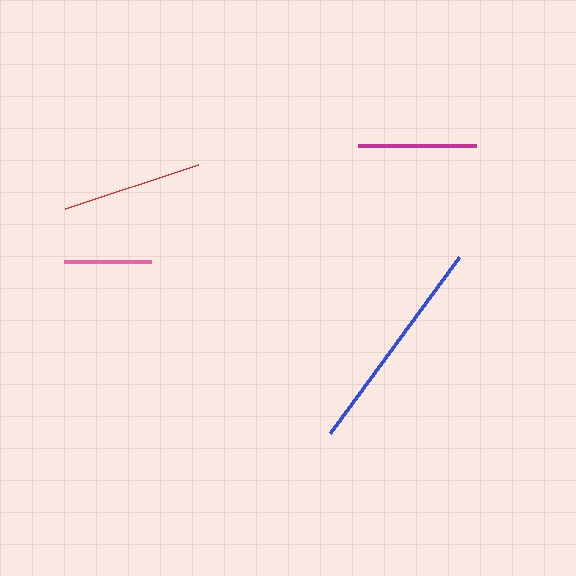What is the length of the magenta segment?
The magenta segment is approximately 117 pixels long.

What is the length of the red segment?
The red segment is approximately 140 pixels long.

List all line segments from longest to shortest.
From longest to shortest: blue, red, magenta, pink.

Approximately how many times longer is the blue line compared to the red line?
The blue line is approximately 1.6 times the length of the red line.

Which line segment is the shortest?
The pink line is the shortest at approximately 87 pixels.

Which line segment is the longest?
The blue line is the longest at approximately 218 pixels.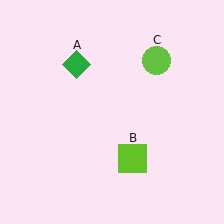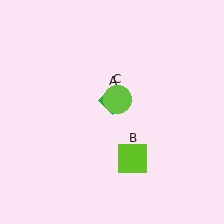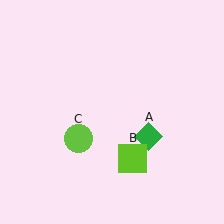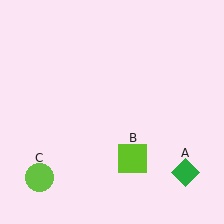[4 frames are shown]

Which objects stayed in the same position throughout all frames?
Lime square (object B) remained stationary.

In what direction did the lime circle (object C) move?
The lime circle (object C) moved down and to the left.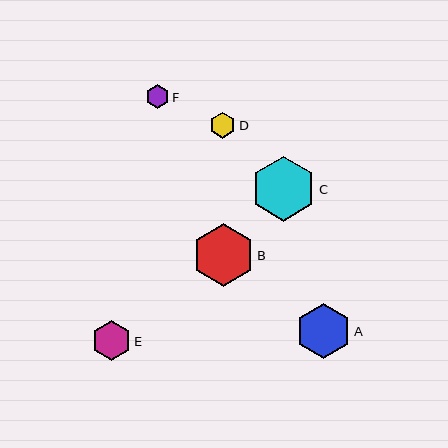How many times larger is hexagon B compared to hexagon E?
Hexagon B is approximately 1.6 times the size of hexagon E.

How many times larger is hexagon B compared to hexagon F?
Hexagon B is approximately 2.6 times the size of hexagon F.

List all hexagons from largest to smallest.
From largest to smallest: C, B, A, E, D, F.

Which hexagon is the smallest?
Hexagon F is the smallest with a size of approximately 24 pixels.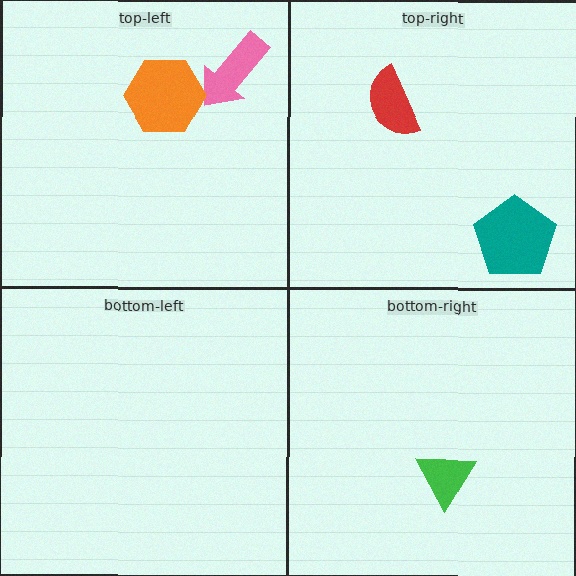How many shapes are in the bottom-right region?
1.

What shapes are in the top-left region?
The pink arrow, the orange hexagon.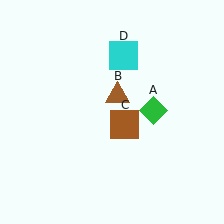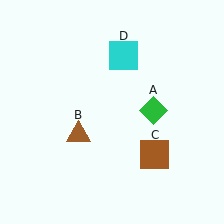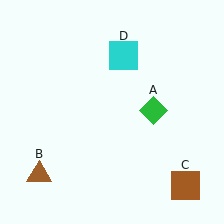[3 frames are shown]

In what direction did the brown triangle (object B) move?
The brown triangle (object B) moved down and to the left.